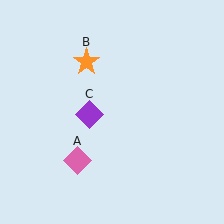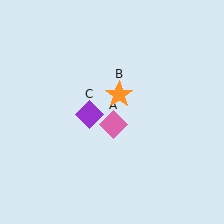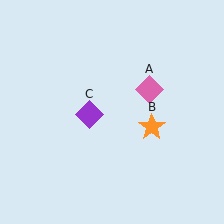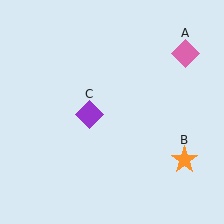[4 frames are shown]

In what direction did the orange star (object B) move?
The orange star (object B) moved down and to the right.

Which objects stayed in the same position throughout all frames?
Purple diamond (object C) remained stationary.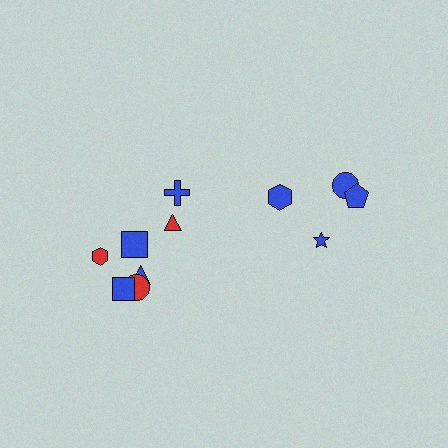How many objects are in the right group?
There are 4 objects.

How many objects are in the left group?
There are 7 objects.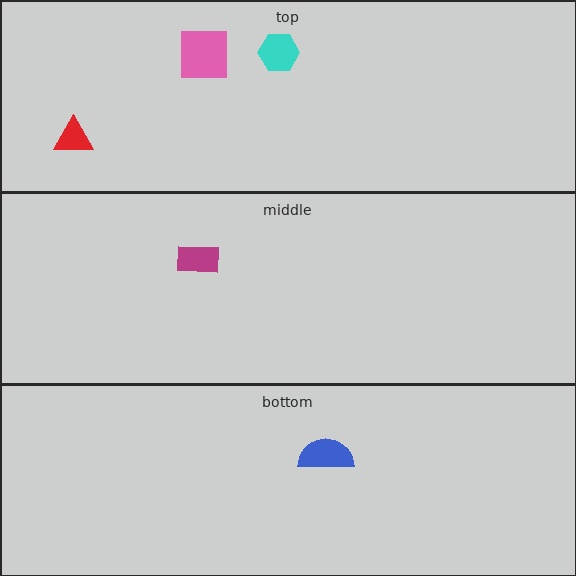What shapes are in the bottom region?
The blue semicircle.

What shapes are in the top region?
The pink square, the red triangle, the cyan hexagon.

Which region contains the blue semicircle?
The bottom region.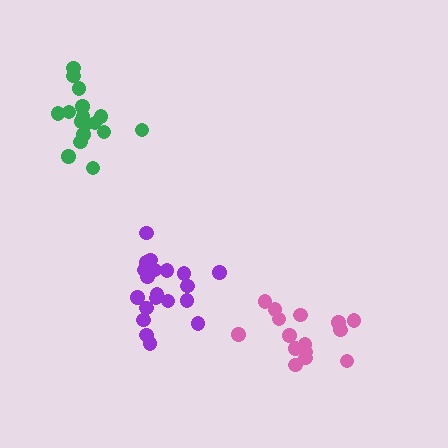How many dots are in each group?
Group 1: 15 dots, Group 2: 17 dots, Group 3: 20 dots (52 total).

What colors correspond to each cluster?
The clusters are colored: pink, green, purple.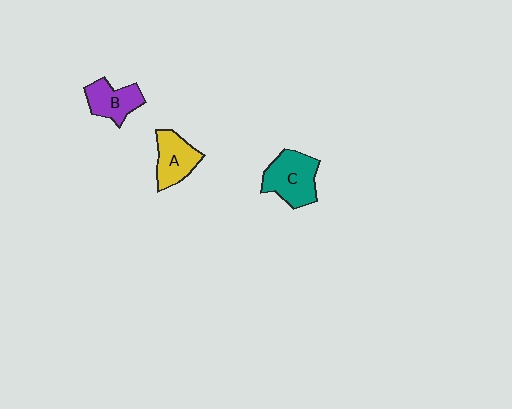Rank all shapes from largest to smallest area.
From largest to smallest: C (teal), A (yellow), B (purple).